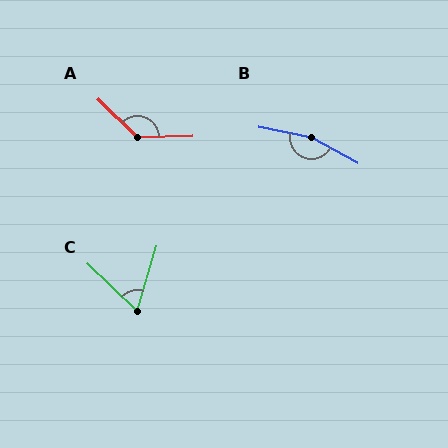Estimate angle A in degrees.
Approximately 134 degrees.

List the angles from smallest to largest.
C (63°), A (134°), B (163°).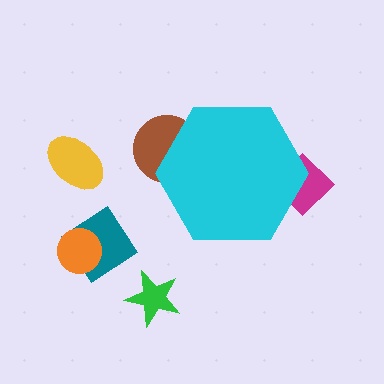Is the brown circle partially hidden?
Yes, the brown circle is partially hidden behind the cyan hexagon.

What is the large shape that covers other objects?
A cyan hexagon.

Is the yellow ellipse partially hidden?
No, the yellow ellipse is fully visible.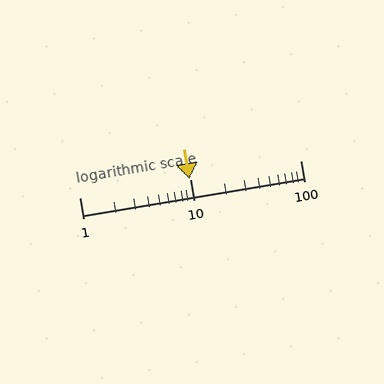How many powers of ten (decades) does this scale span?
The scale spans 2 decades, from 1 to 100.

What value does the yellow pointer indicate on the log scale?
The pointer indicates approximately 9.8.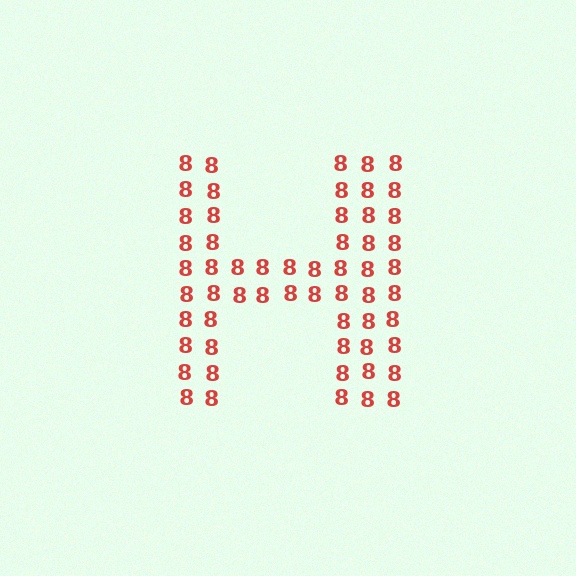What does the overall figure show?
The overall figure shows the letter H.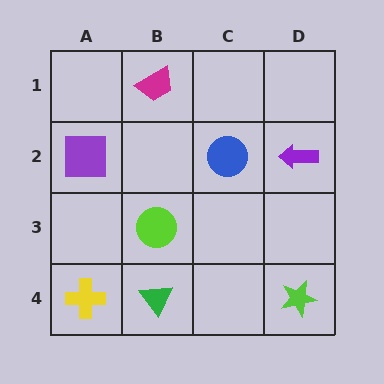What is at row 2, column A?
A purple square.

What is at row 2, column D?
A purple arrow.